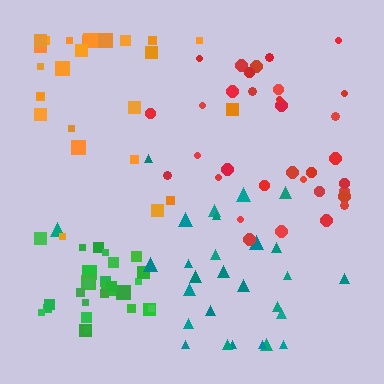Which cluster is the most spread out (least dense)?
Orange.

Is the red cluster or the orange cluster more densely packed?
Red.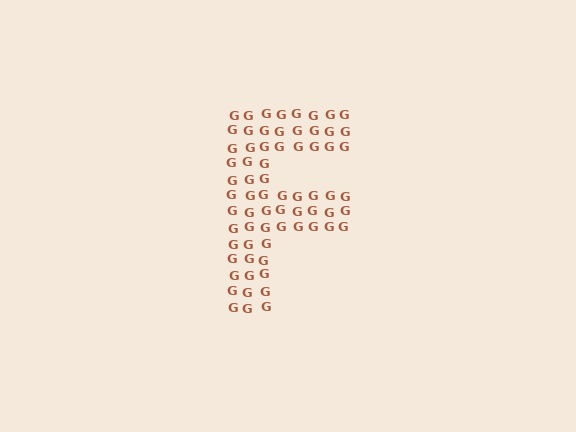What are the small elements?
The small elements are letter G's.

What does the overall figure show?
The overall figure shows the letter F.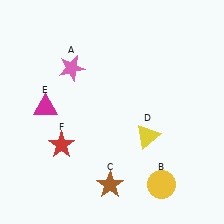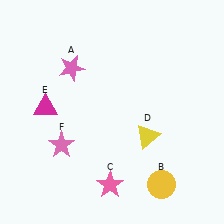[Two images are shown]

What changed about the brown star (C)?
In Image 1, C is brown. In Image 2, it changed to pink.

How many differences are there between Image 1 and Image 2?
There are 2 differences between the two images.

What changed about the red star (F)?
In Image 1, F is red. In Image 2, it changed to pink.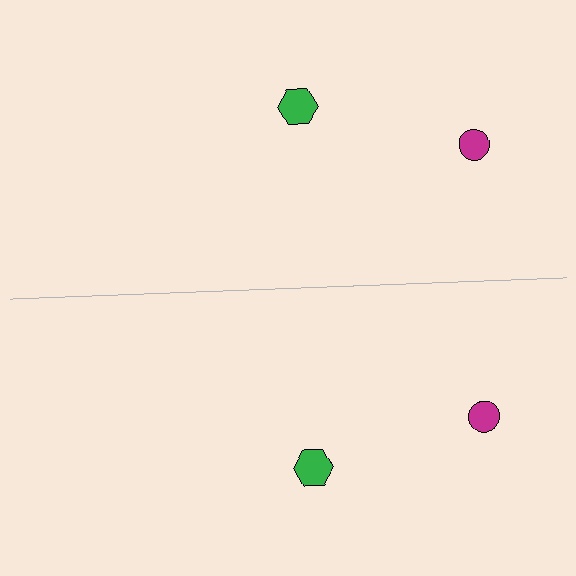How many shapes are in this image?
There are 4 shapes in this image.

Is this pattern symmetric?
Yes, this pattern has bilateral (reflection) symmetry.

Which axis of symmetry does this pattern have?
The pattern has a horizontal axis of symmetry running through the center of the image.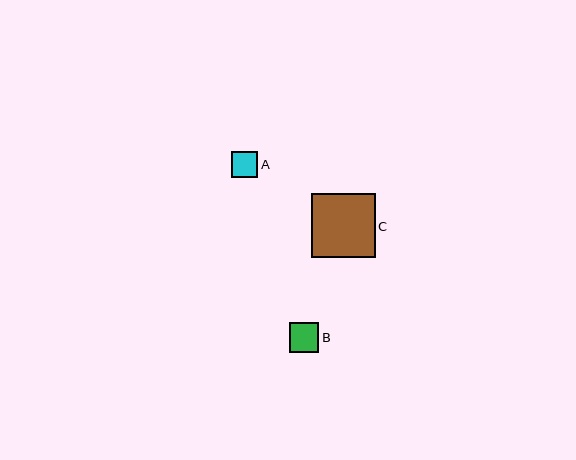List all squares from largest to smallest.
From largest to smallest: C, B, A.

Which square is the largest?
Square C is the largest with a size of approximately 64 pixels.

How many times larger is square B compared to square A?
Square B is approximately 1.1 times the size of square A.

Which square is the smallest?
Square A is the smallest with a size of approximately 26 pixels.